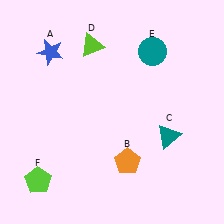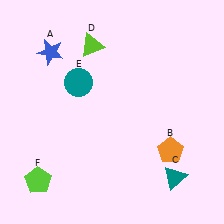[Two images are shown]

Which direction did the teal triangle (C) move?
The teal triangle (C) moved down.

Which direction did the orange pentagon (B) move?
The orange pentagon (B) moved right.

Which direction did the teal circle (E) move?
The teal circle (E) moved left.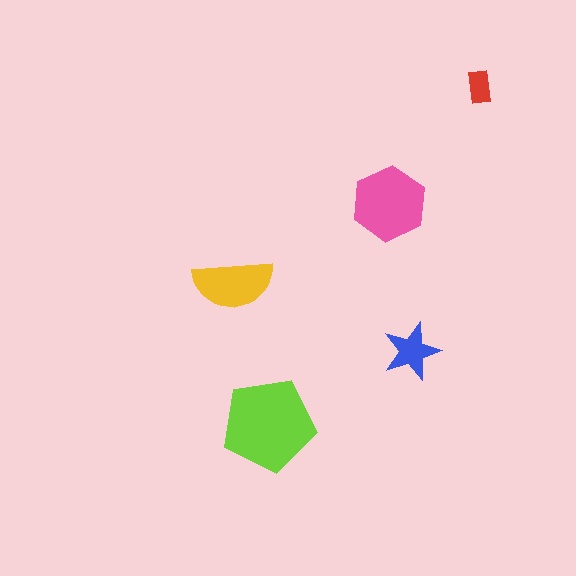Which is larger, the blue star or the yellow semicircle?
The yellow semicircle.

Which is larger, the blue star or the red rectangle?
The blue star.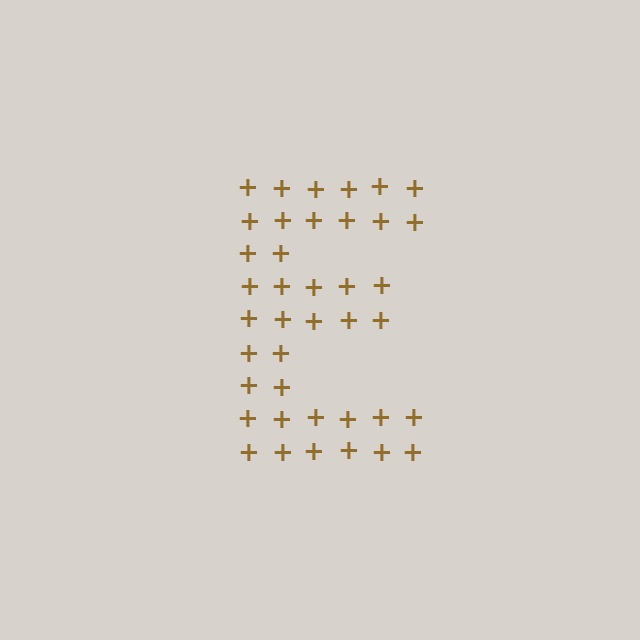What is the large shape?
The large shape is the letter E.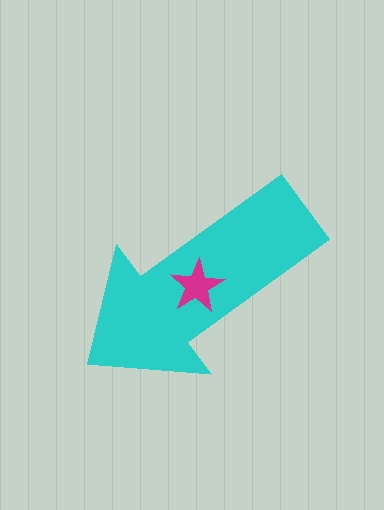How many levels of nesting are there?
2.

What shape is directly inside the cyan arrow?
The magenta star.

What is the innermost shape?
The magenta star.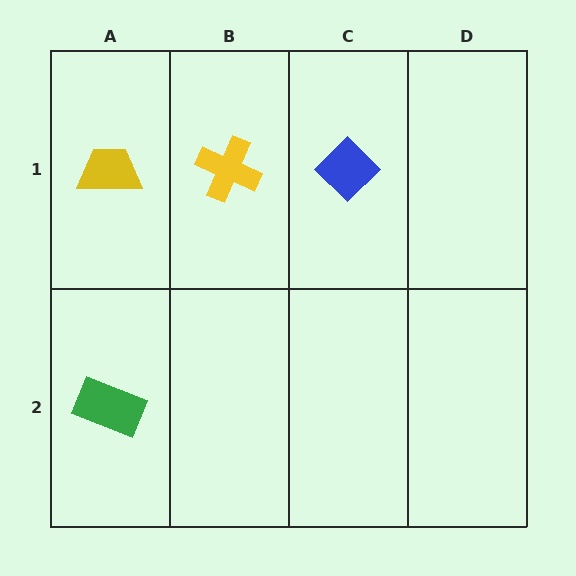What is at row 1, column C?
A blue diamond.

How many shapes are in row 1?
3 shapes.